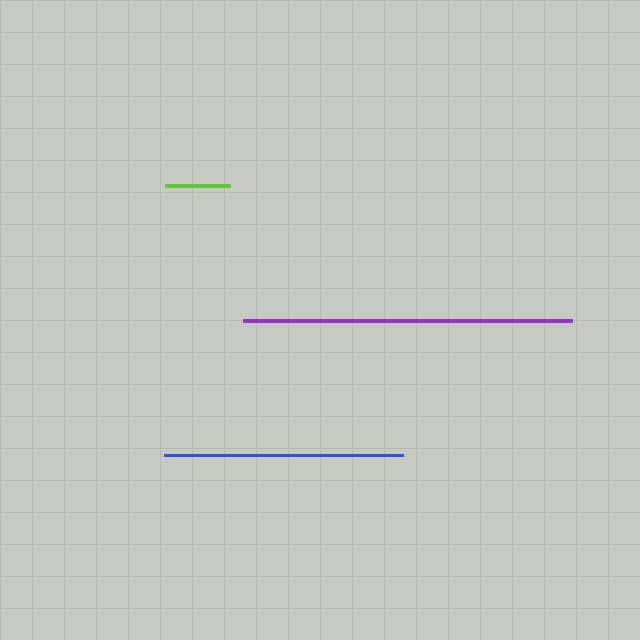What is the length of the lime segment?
The lime segment is approximately 65 pixels long.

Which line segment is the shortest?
The lime line is the shortest at approximately 65 pixels.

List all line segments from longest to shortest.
From longest to shortest: purple, blue, lime.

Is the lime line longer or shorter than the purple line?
The purple line is longer than the lime line.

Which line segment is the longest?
The purple line is the longest at approximately 329 pixels.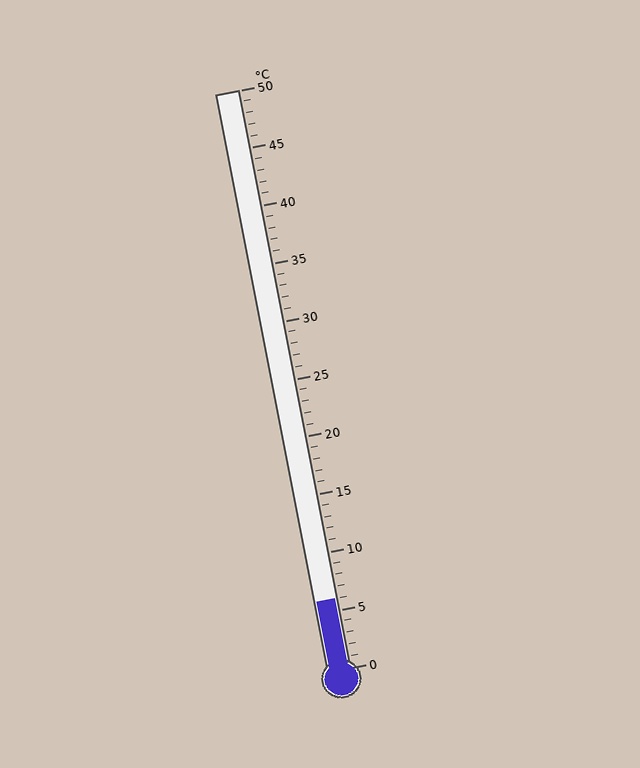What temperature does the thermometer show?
The thermometer shows approximately 6°C.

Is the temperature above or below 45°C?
The temperature is below 45°C.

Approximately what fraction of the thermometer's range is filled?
The thermometer is filled to approximately 10% of its range.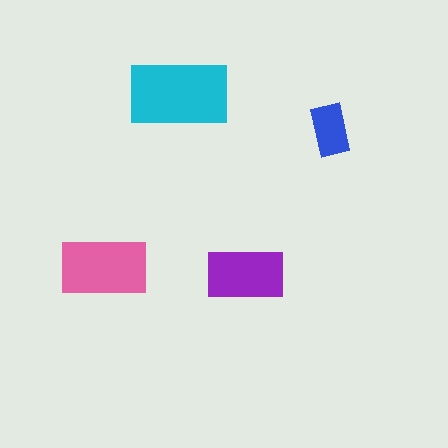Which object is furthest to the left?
The pink rectangle is leftmost.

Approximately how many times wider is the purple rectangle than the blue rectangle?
About 1.5 times wider.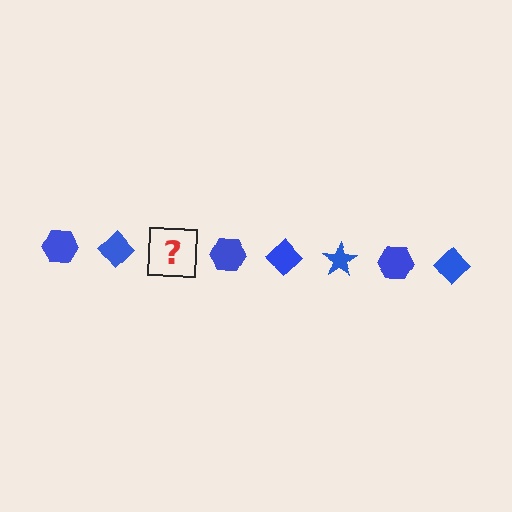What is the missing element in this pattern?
The missing element is a blue star.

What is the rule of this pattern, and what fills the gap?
The rule is that the pattern cycles through hexagon, diamond, star shapes in blue. The gap should be filled with a blue star.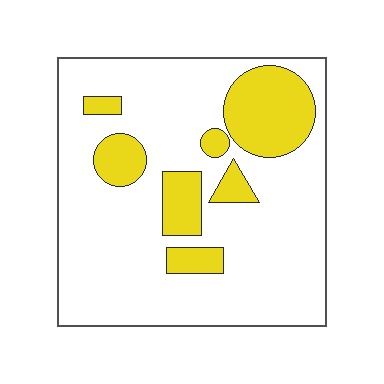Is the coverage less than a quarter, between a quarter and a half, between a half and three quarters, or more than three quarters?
Less than a quarter.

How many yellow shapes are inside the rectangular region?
7.